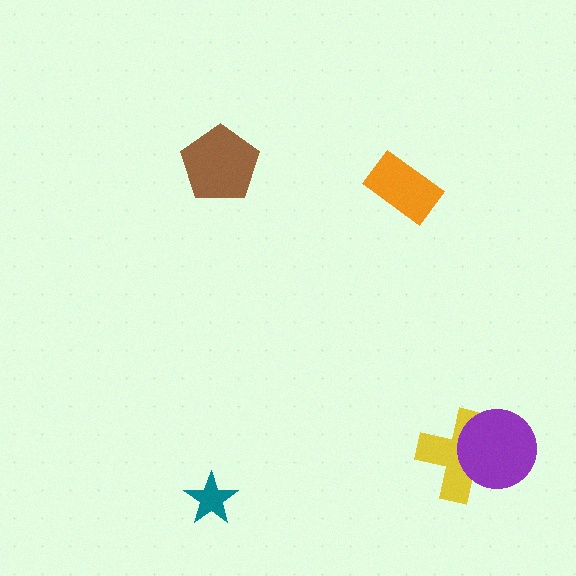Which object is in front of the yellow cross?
The purple circle is in front of the yellow cross.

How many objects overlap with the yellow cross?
1 object overlaps with the yellow cross.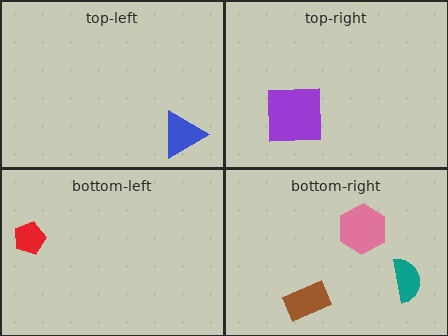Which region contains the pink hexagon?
The bottom-right region.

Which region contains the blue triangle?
The top-left region.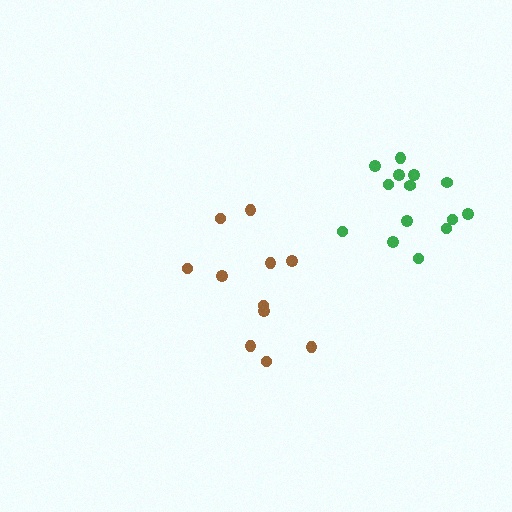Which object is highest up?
The green cluster is topmost.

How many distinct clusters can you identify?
There are 2 distinct clusters.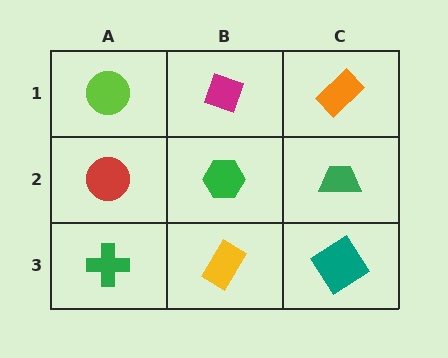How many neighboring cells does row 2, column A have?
3.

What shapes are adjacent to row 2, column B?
A magenta diamond (row 1, column B), a yellow rectangle (row 3, column B), a red circle (row 2, column A), a green trapezoid (row 2, column C).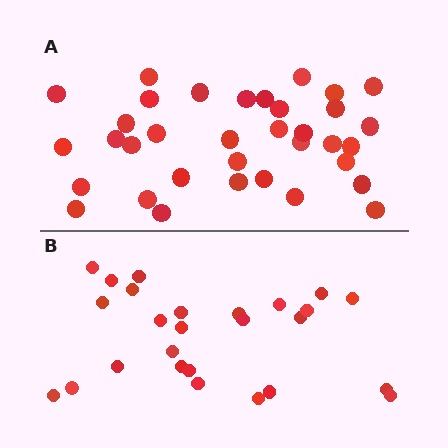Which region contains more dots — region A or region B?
Region A (the top region) has more dots.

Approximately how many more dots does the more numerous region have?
Region A has roughly 8 or so more dots than region B.